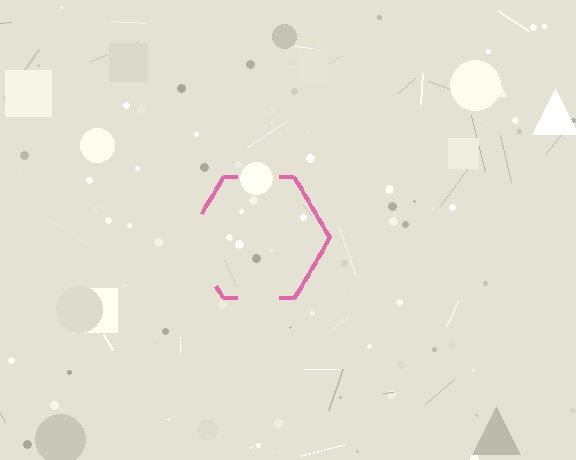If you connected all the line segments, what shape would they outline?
They would outline a hexagon.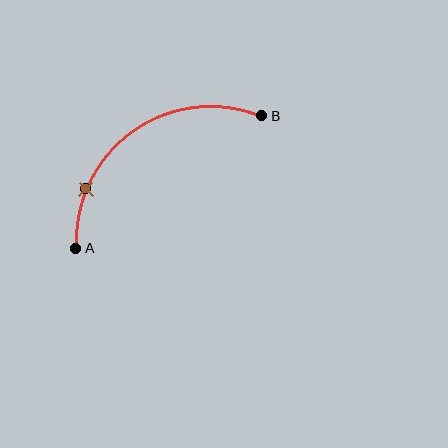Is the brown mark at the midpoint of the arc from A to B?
No. The brown mark lies on the arc but is closer to endpoint A. The arc midpoint would be at the point on the curve equidistant along the arc from both A and B.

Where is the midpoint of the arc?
The arc midpoint is the point on the curve farthest from the straight line joining A and B. It sits above and to the left of that line.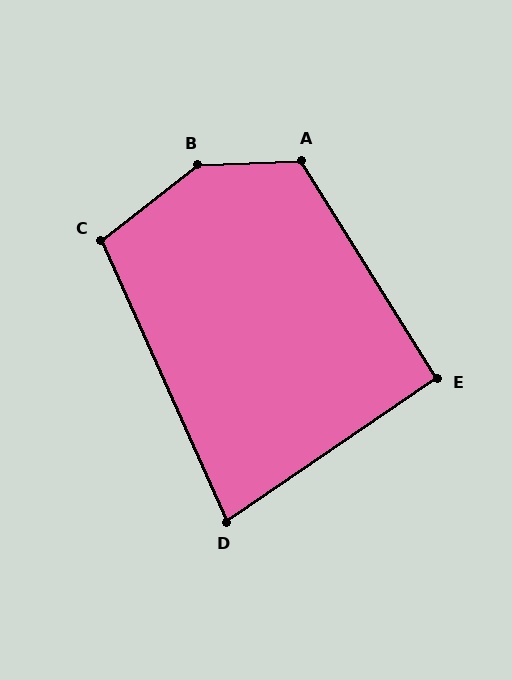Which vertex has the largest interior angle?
B, at approximately 144 degrees.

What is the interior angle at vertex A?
Approximately 120 degrees (obtuse).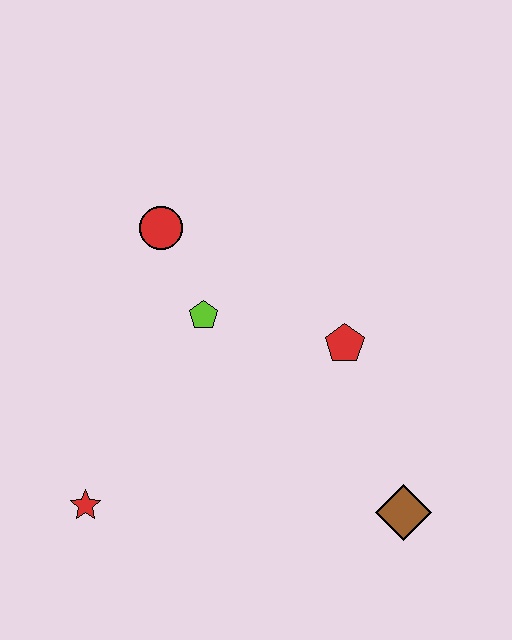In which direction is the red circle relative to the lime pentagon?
The red circle is above the lime pentagon.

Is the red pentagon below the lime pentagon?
Yes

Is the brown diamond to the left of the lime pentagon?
No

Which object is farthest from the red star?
The brown diamond is farthest from the red star.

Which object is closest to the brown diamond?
The red pentagon is closest to the brown diamond.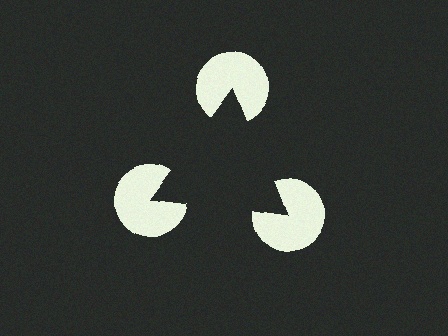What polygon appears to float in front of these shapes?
An illusory triangle — its edges are inferred from the aligned wedge cuts in the pac-man discs, not physically drawn.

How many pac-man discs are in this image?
There are 3 — one at each vertex of the illusory triangle.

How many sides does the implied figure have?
3 sides.